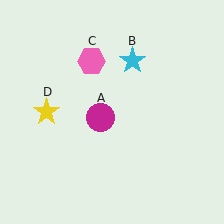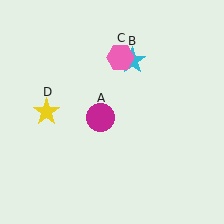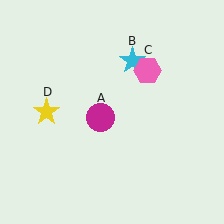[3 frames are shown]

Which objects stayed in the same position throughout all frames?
Magenta circle (object A) and cyan star (object B) and yellow star (object D) remained stationary.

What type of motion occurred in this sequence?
The pink hexagon (object C) rotated clockwise around the center of the scene.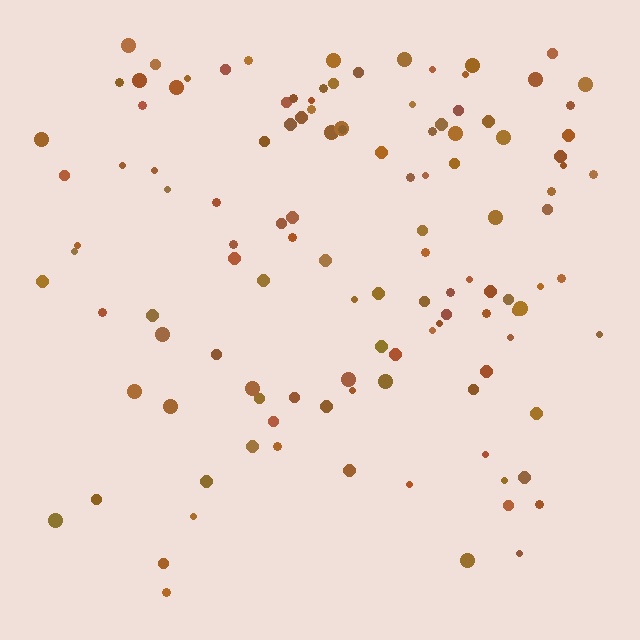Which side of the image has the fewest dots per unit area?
The bottom.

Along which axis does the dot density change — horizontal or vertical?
Vertical.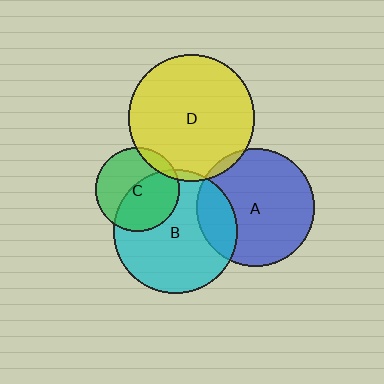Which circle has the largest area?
Circle D (yellow).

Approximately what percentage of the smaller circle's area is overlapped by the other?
Approximately 50%.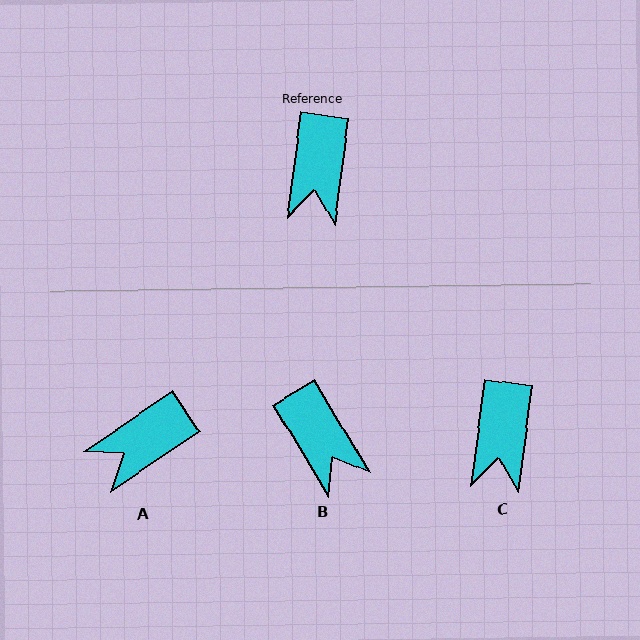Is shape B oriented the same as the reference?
No, it is off by about 39 degrees.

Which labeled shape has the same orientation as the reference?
C.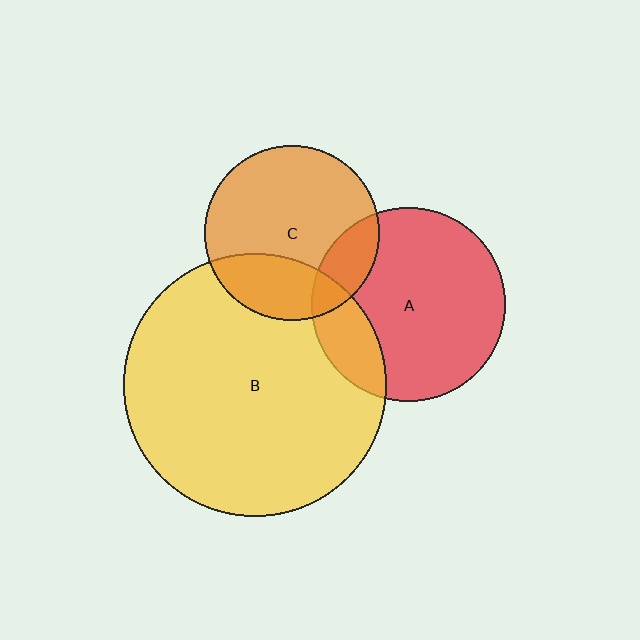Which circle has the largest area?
Circle B (yellow).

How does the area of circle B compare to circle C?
Approximately 2.3 times.